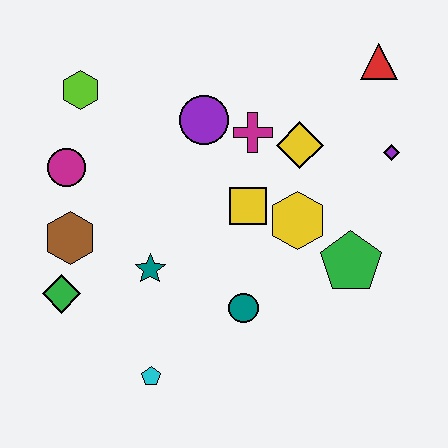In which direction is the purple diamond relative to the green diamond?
The purple diamond is to the right of the green diamond.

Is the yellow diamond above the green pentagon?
Yes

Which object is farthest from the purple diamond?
The green diamond is farthest from the purple diamond.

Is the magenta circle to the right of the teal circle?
No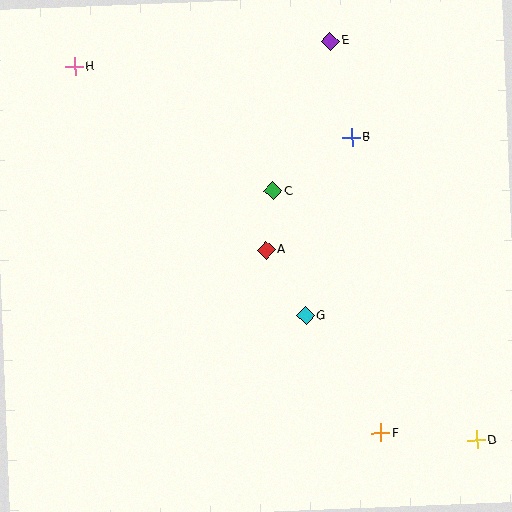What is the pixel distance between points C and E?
The distance between C and E is 160 pixels.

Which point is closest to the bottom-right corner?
Point D is closest to the bottom-right corner.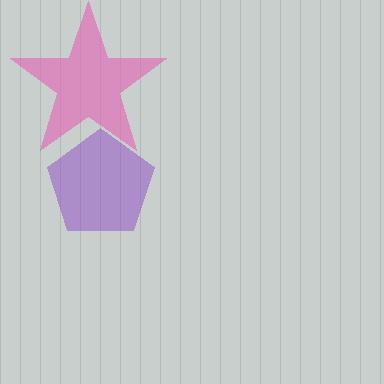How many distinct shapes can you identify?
There are 2 distinct shapes: a purple pentagon, a pink star.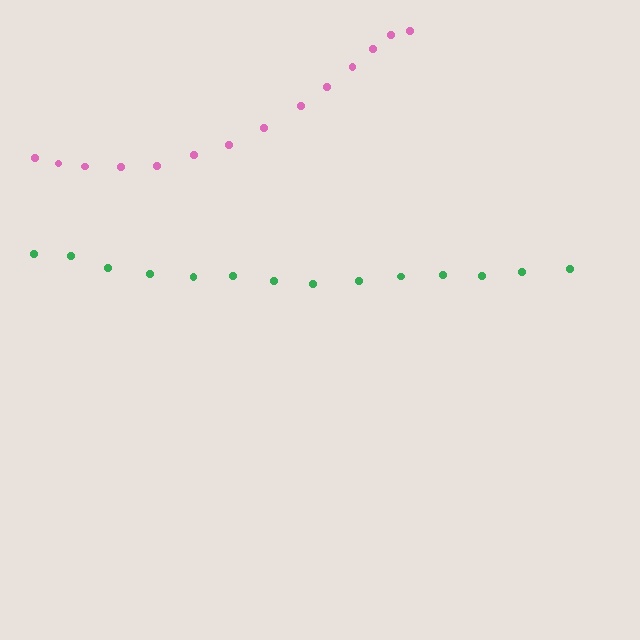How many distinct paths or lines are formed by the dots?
There are 2 distinct paths.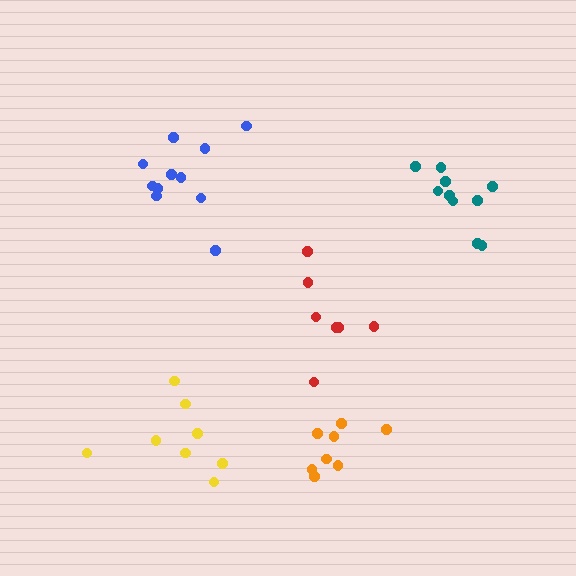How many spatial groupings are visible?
There are 5 spatial groupings.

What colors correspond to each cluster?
The clusters are colored: red, yellow, orange, blue, teal.